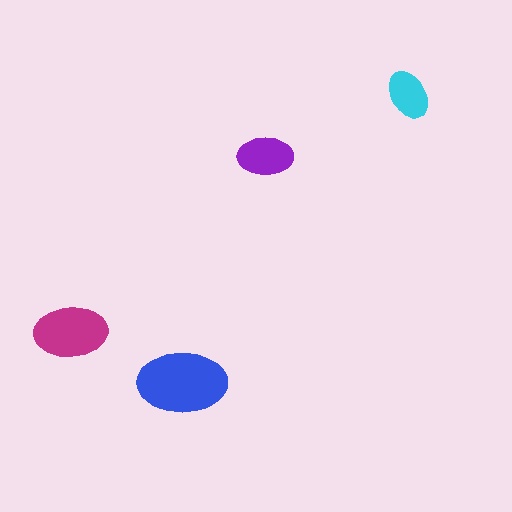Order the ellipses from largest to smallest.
the blue one, the magenta one, the purple one, the cyan one.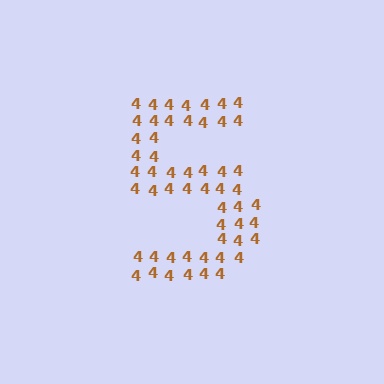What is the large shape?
The large shape is the digit 5.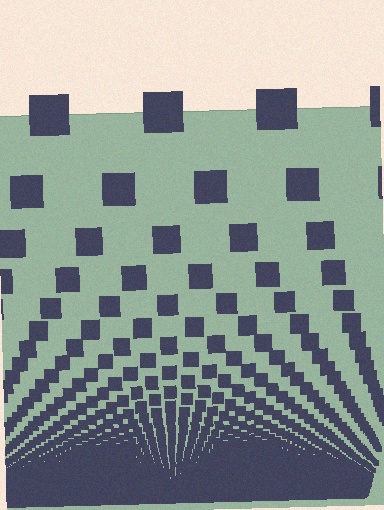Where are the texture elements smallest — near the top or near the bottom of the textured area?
Near the bottom.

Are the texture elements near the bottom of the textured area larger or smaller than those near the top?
Smaller. The gradient is inverted — elements near the bottom are smaller and denser.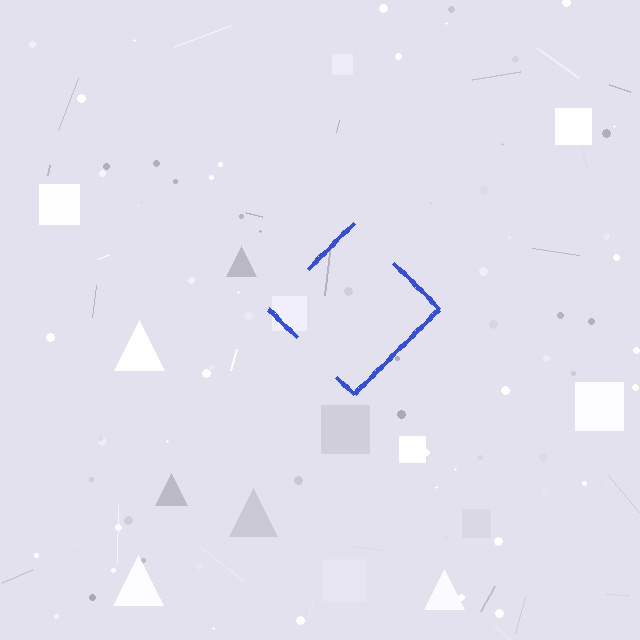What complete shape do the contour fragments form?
The contour fragments form a diamond.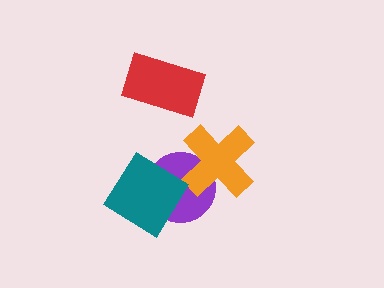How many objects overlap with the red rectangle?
0 objects overlap with the red rectangle.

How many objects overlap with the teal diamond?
1 object overlaps with the teal diamond.